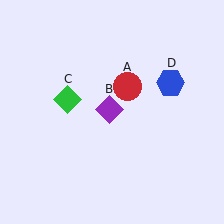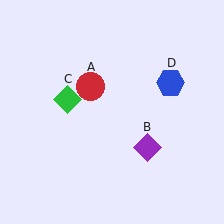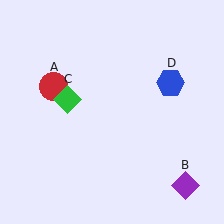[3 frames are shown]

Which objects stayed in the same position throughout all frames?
Green diamond (object C) and blue hexagon (object D) remained stationary.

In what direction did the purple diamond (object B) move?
The purple diamond (object B) moved down and to the right.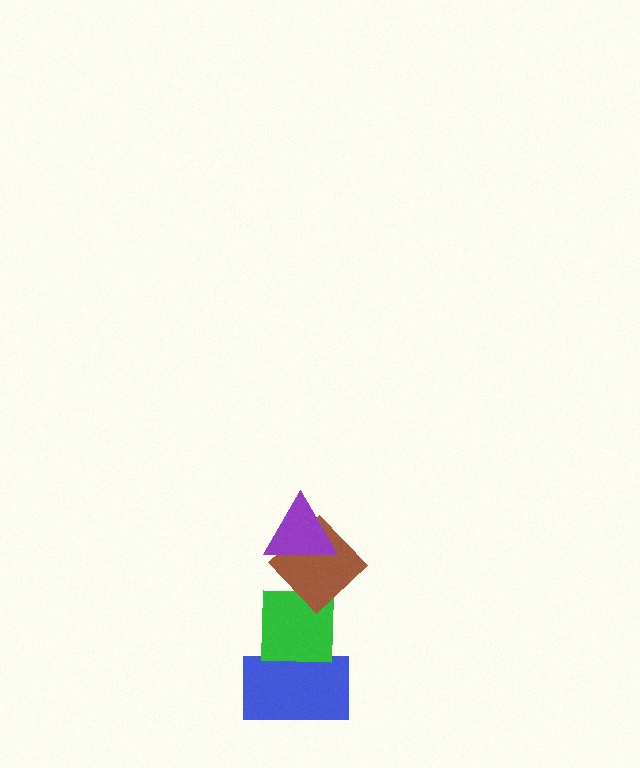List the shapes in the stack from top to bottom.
From top to bottom: the purple triangle, the brown diamond, the green square, the blue rectangle.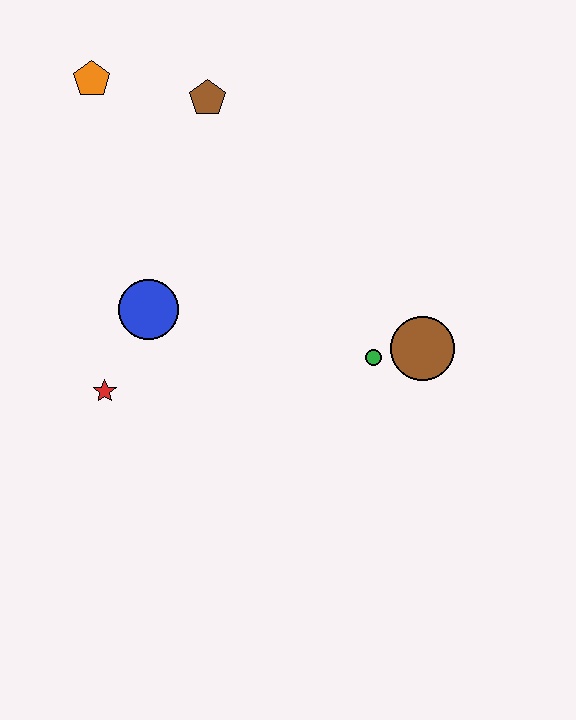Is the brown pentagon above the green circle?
Yes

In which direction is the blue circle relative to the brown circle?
The blue circle is to the left of the brown circle.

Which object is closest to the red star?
The blue circle is closest to the red star.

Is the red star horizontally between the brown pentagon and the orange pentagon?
Yes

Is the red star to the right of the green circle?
No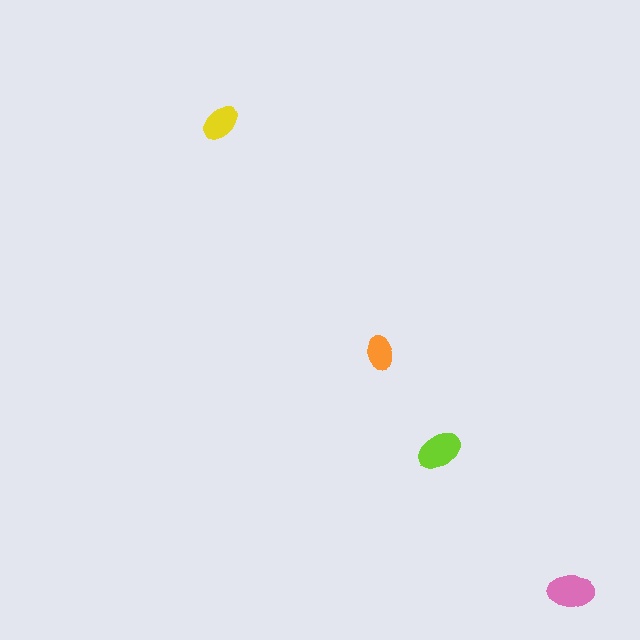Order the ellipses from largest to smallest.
the pink one, the lime one, the yellow one, the orange one.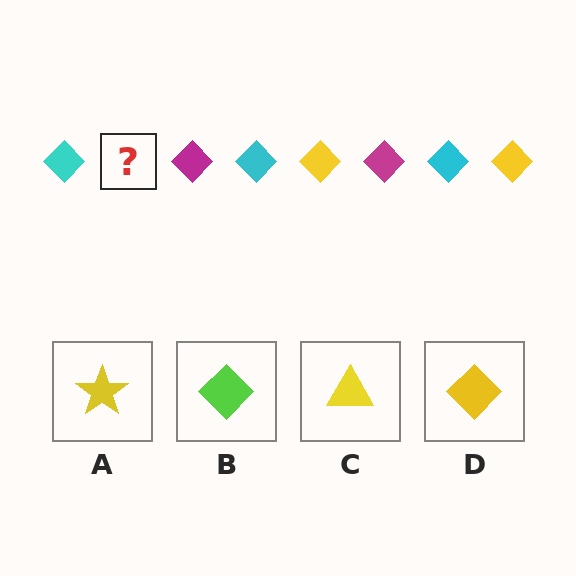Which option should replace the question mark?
Option D.